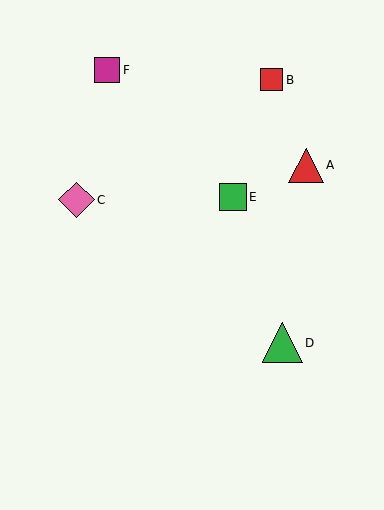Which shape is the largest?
The green triangle (labeled D) is the largest.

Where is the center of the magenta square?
The center of the magenta square is at (107, 70).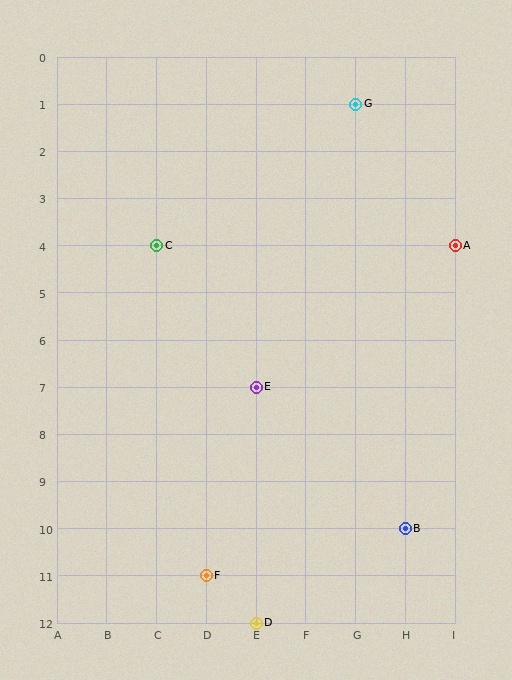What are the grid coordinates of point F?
Point F is at grid coordinates (D, 11).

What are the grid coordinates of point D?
Point D is at grid coordinates (E, 12).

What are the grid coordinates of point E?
Point E is at grid coordinates (E, 7).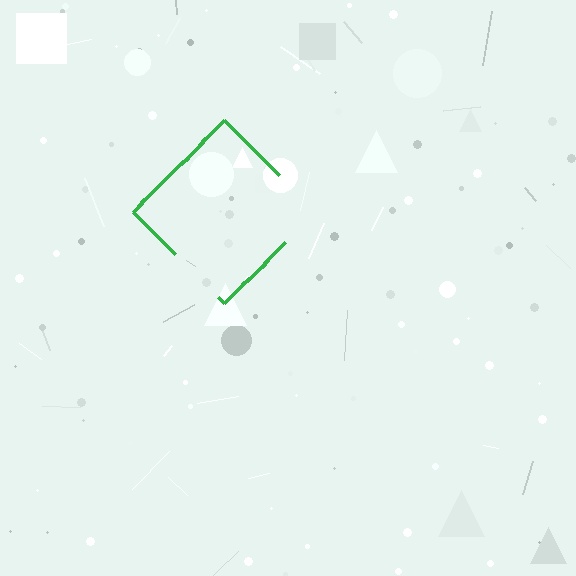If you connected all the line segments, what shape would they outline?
They would outline a diamond.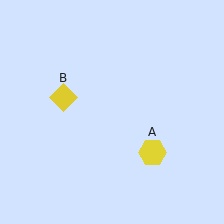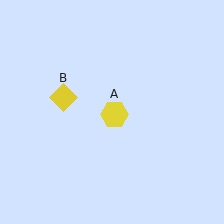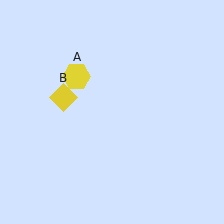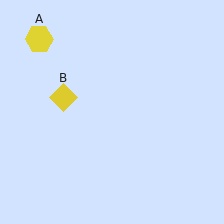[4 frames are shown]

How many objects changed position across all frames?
1 object changed position: yellow hexagon (object A).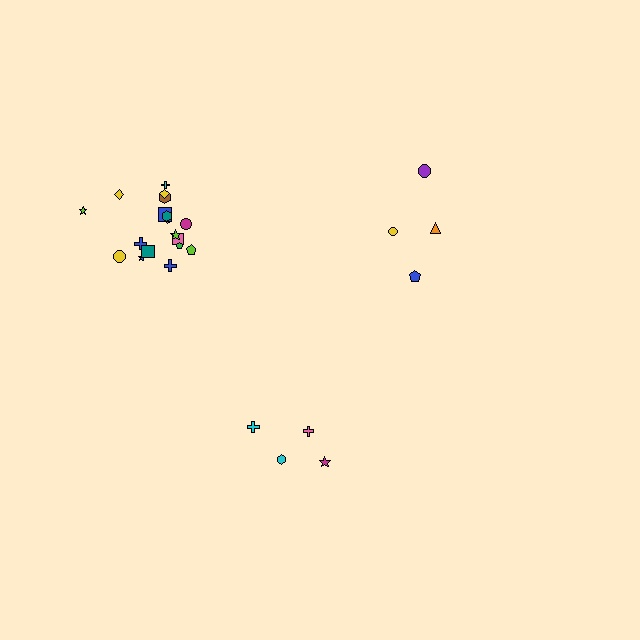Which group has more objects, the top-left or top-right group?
The top-left group.